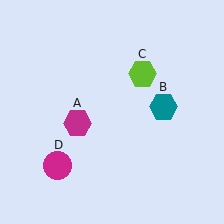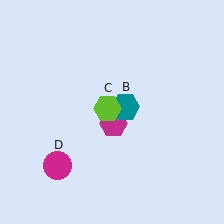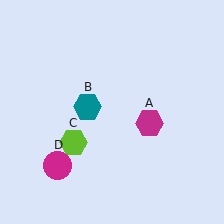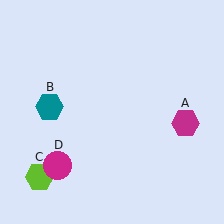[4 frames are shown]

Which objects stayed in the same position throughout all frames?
Magenta circle (object D) remained stationary.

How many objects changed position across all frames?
3 objects changed position: magenta hexagon (object A), teal hexagon (object B), lime hexagon (object C).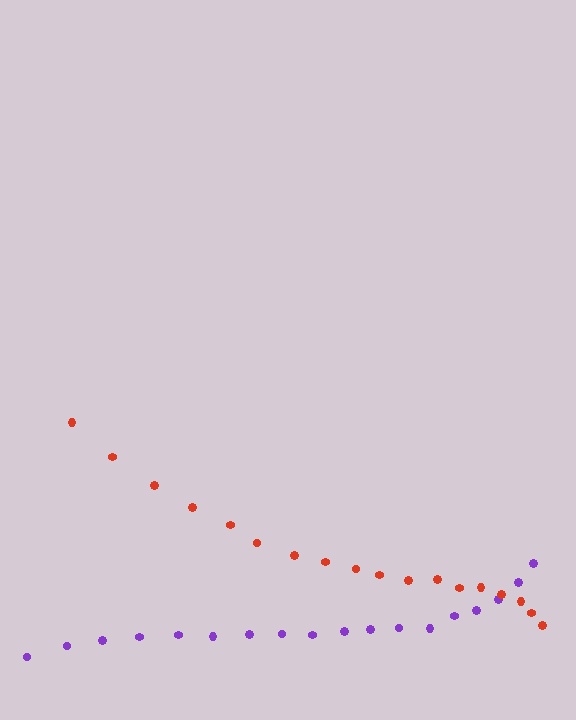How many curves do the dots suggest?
There are 2 distinct paths.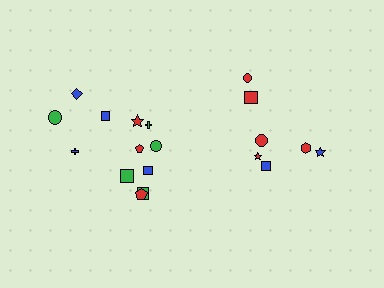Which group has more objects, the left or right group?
The left group.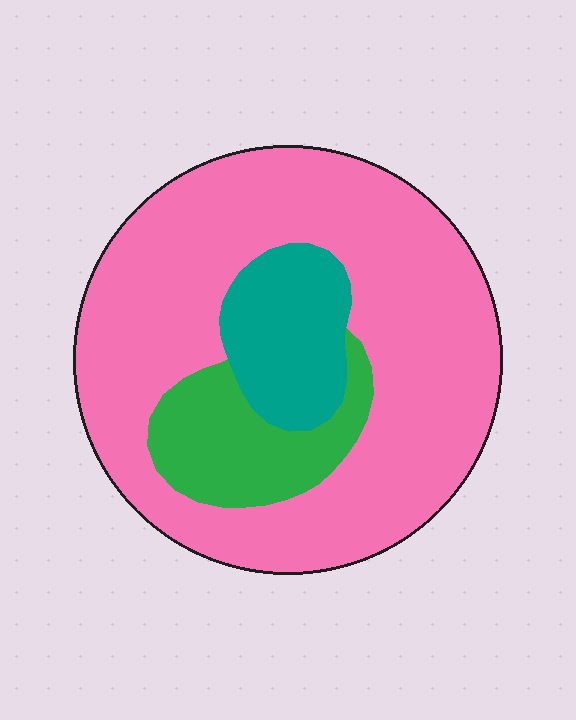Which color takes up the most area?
Pink, at roughly 70%.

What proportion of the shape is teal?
Teal covers about 15% of the shape.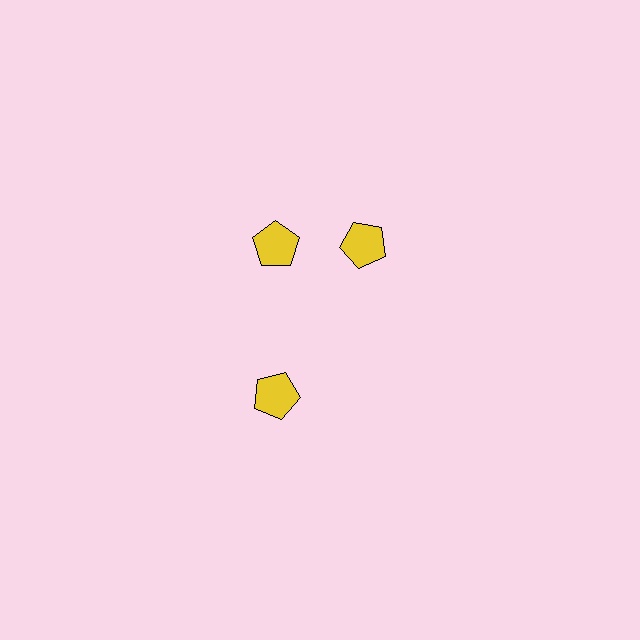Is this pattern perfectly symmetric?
No. The 3 yellow pentagons are arranged in a ring, but one element near the 3 o'clock position is rotated out of alignment along the ring, breaking the 3-fold rotational symmetry.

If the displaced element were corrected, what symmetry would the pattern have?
It would have 3-fold rotational symmetry — the pattern would map onto itself every 120 degrees.